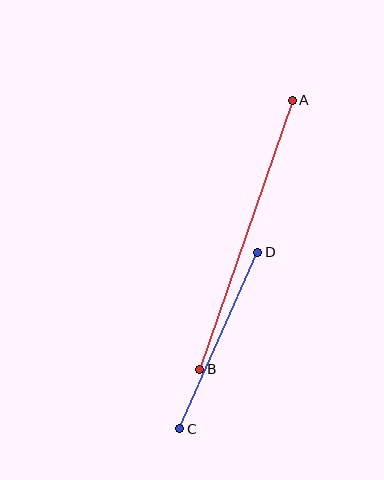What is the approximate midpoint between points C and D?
The midpoint is at approximately (219, 341) pixels.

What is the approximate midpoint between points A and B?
The midpoint is at approximately (246, 235) pixels.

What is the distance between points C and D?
The distance is approximately 193 pixels.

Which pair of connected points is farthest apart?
Points A and B are farthest apart.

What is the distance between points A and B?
The distance is approximately 285 pixels.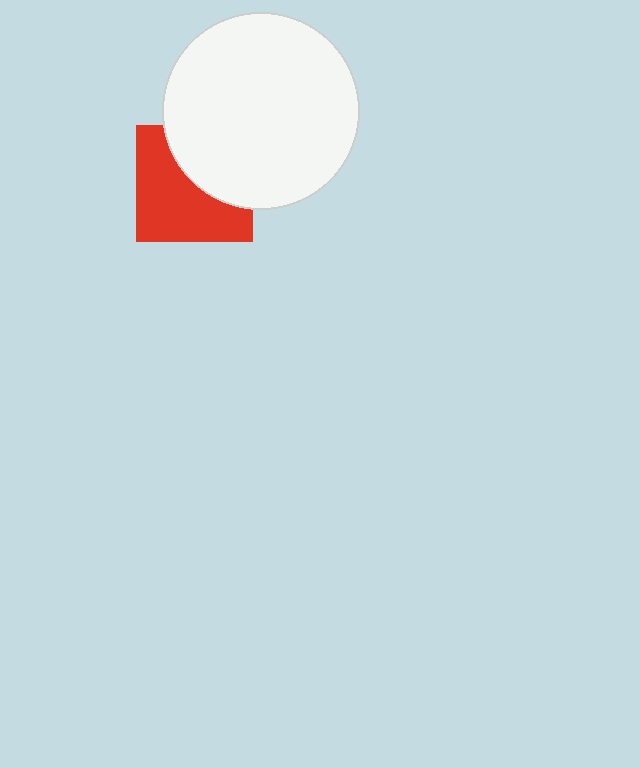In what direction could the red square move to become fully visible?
The red square could move toward the lower-left. That would shift it out from behind the white circle entirely.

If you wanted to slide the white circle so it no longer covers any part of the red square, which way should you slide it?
Slide it toward the upper-right — that is the most direct way to separate the two shapes.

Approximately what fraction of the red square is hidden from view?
Roughly 41% of the red square is hidden behind the white circle.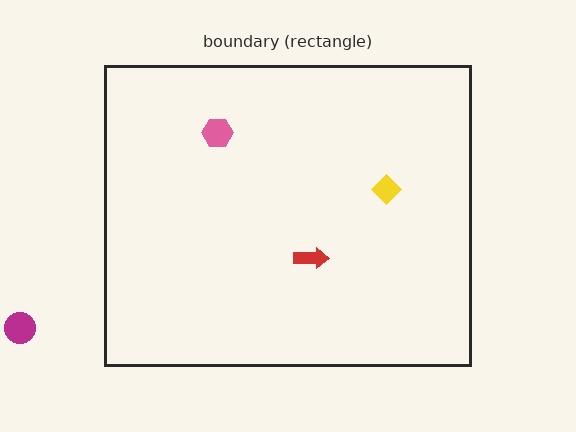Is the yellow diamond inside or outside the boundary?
Inside.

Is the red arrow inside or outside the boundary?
Inside.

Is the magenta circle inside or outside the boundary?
Outside.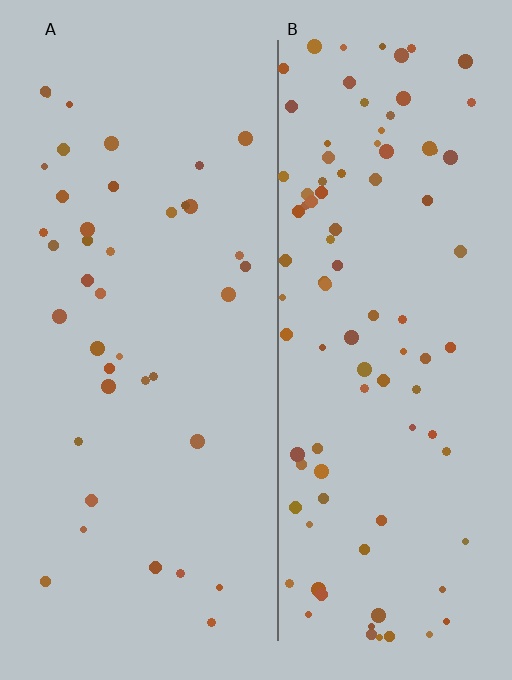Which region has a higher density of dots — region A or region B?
B (the right).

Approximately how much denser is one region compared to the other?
Approximately 2.4× — region B over region A.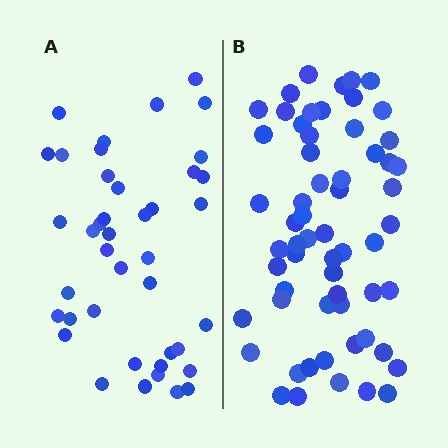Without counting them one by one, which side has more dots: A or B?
Region B (the right region) has more dots.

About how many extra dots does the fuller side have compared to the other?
Region B has approximately 20 more dots than region A.